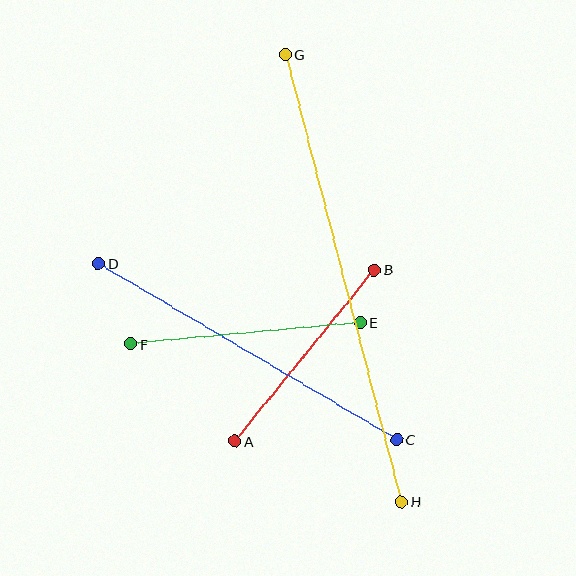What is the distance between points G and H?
The distance is approximately 462 pixels.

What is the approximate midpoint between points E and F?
The midpoint is at approximately (246, 333) pixels.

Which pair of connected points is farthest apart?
Points G and H are farthest apart.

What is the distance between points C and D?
The distance is approximately 346 pixels.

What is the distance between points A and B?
The distance is approximately 221 pixels.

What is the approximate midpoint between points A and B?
The midpoint is at approximately (305, 356) pixels.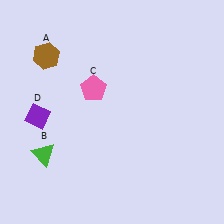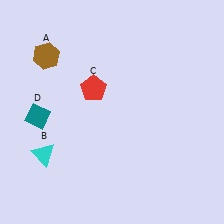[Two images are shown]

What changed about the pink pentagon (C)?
In Image 1, C is pink. In Image 2, it changed to red.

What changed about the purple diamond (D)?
In Image 1, D is purple. In Image 2, it changed to teal.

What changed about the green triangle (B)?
In Image 1, B is green. In Image 2, it changed to cyan.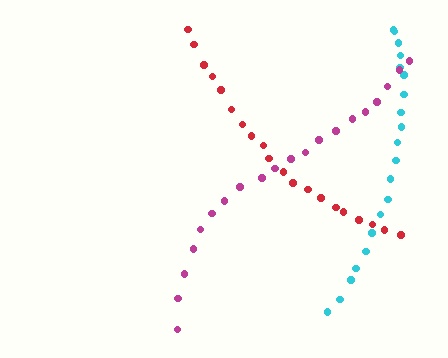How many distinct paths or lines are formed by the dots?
There are 3 distinct paths.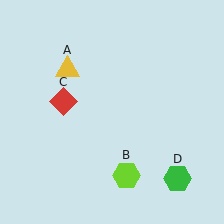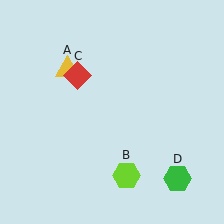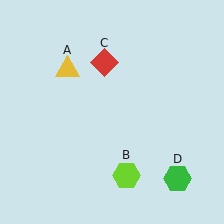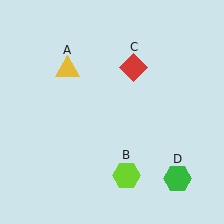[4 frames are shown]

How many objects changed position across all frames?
1 object changed position: red diamond (object C).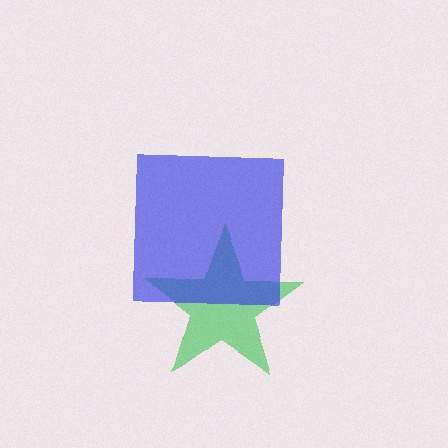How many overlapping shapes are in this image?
There are 2 overlapping shapes in the image.